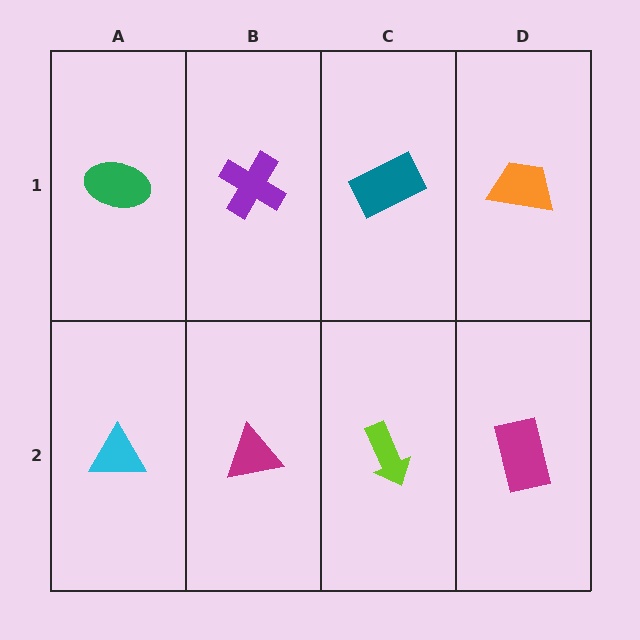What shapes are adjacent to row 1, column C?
A lime arrow (row 2, column C), a purple cross (row 1, column B), an orange trapezoid (row 1, column D).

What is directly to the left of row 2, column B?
A cyan triangle.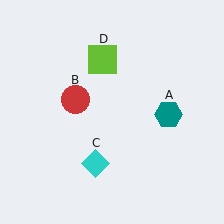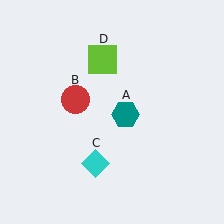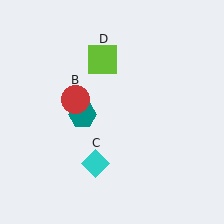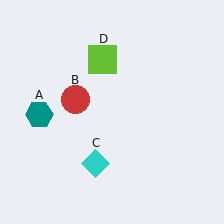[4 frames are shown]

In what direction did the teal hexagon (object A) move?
The teal hexagon (object A) moved left.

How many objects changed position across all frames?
1 object changed position: teal hexagon (object A).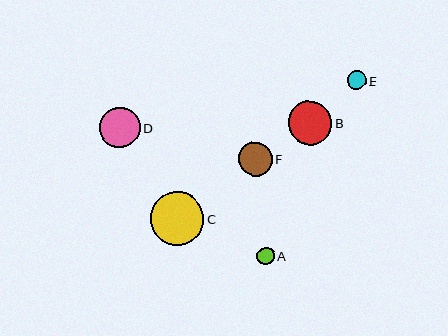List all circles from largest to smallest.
From largest to smallest: C, B, D, F, E, A.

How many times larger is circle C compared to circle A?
Circle C is approximately 3.1 times the size of circle A.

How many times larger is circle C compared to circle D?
Circle C is approximately 1.3 times the size of circle D.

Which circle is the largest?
Circle C is the largest with a size of approximately 53 pixels.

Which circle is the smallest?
Circle A is the smallest with a size of approximately 17 pixels.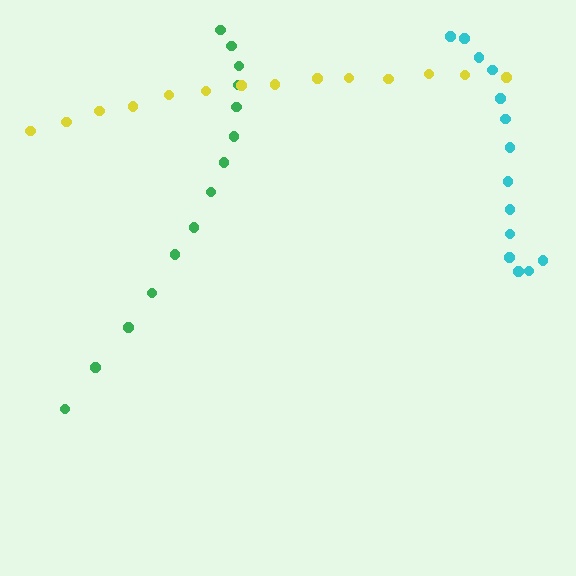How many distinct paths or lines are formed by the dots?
There are 3 distinct paths.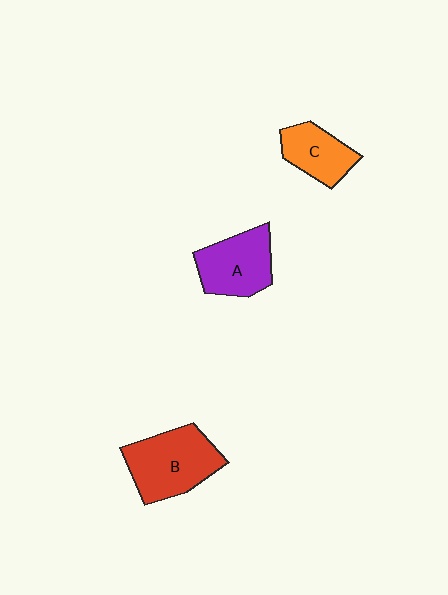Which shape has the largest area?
Shape B (red).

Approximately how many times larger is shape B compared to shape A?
Approximately 1.2 times.